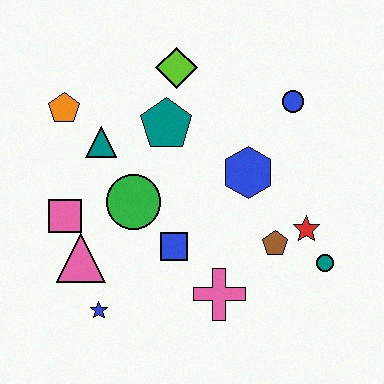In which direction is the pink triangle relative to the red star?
The pink triangle is to the left of the red star.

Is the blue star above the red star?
No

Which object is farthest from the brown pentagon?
The orange pentagon is farthest from the brown pentagon.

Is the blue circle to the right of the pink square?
Yes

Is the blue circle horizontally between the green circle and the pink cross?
No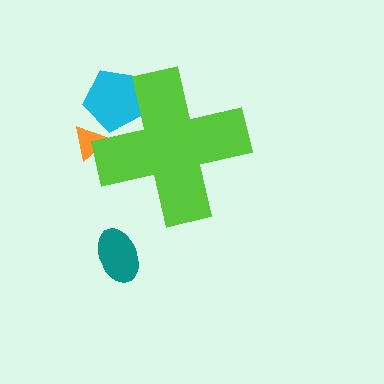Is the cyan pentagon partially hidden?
Yes, the cyan pentagon is partially hidden behind the lime cross.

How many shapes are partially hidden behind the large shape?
2 shapes are partially hidden.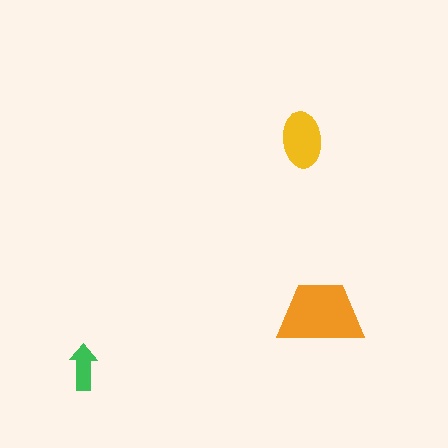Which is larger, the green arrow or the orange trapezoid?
The orange trapezoid.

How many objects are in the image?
There are 3 objects in the image.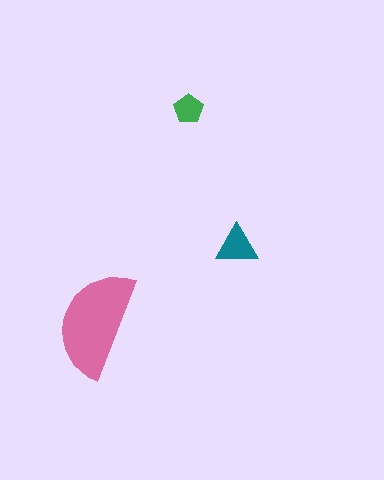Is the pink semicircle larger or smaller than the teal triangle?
Larger.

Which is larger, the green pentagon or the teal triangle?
The teal triangle.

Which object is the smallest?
The green pentagon.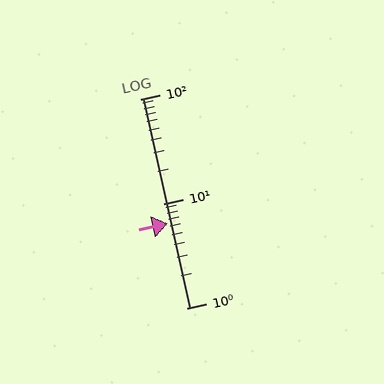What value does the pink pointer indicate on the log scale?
The pointer indicates approximately 6.5.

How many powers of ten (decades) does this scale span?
The scale spans 2 decades, from 1 to 100.